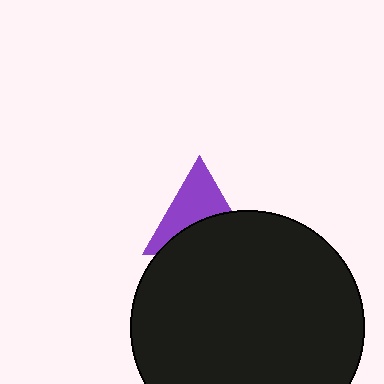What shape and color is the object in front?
The object in front is a black circle.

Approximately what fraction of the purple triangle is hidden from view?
Roughly 48% of the purple triangle is hidden behind the black circle.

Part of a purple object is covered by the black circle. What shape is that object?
It is a triangle.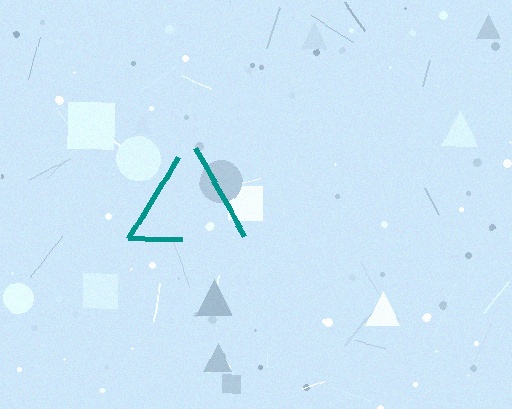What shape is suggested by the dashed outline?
The dashed outline suggests a triangle.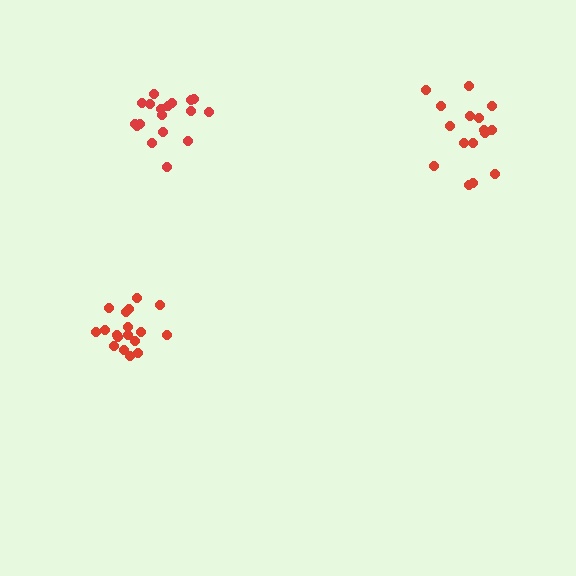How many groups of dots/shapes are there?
There are 3 groups.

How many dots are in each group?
Group 1: 18 dots, Group 2: 16 dots, Group 3: 18 dots (52 total).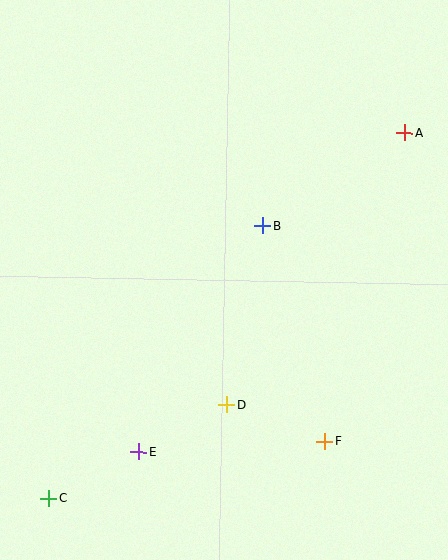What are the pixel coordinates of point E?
Point E is at (138, 452).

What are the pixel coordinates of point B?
Point B is at (263, 225).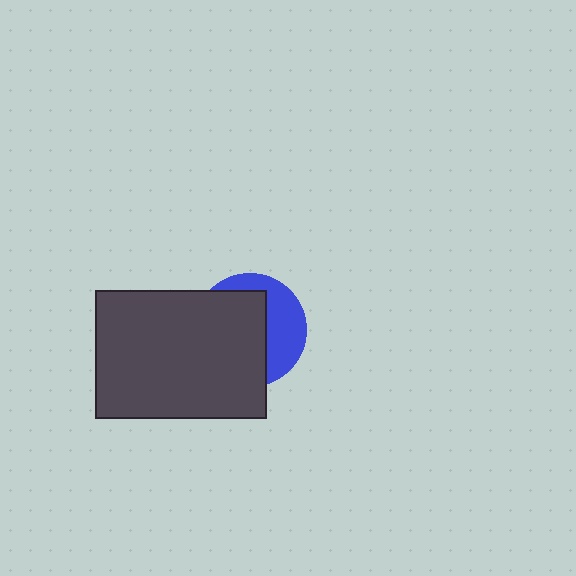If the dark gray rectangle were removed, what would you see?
You would see the complete blue circle.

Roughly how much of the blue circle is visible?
A small part of it is visible (roughly 38%).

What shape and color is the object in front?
The object in front is a dark gray rectangle.